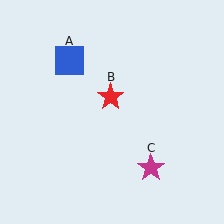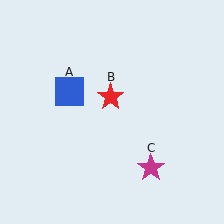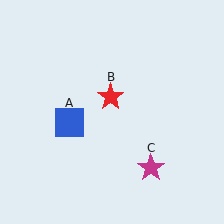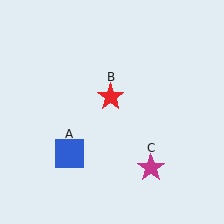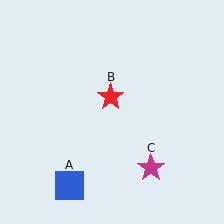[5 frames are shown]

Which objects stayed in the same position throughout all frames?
Red star (object B) and magenta star (object C) remained stationary.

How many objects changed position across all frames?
1 object changed position: blue square (object A).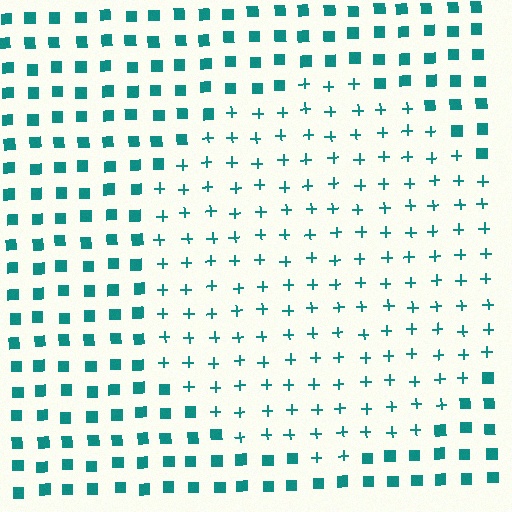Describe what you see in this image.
The image is filled with small teal elements arranged in a uniform grid. A circle-shaped region contains plus signs, while the surrounding area contains squares. The boundary is defined purely by the change in element shape.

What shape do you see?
I see a circle.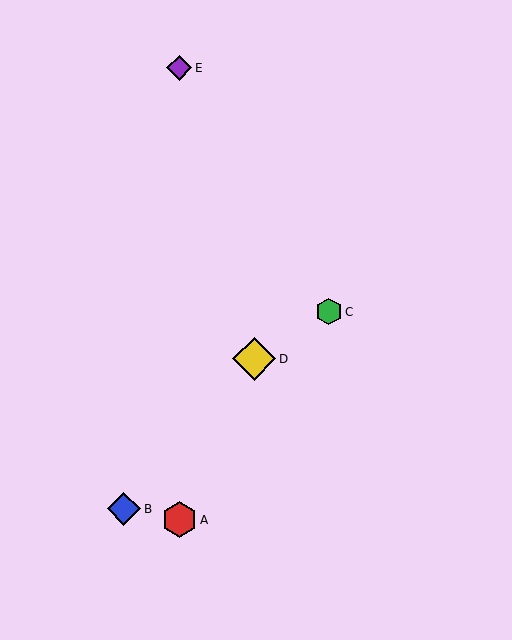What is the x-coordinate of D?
Object D is at x≈254.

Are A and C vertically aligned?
No, A is at x≈179 and C is at x≈329.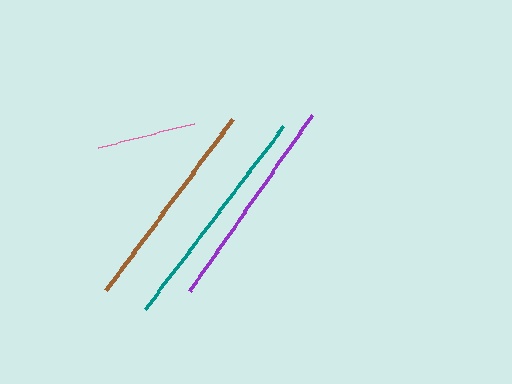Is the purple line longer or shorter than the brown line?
The purple line is longer than the brown line.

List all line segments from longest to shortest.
From longest to shortest: teal, purple, brown, pink.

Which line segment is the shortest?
The pink line is the shortest at approximately 100 pixels.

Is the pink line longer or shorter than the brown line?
The brown line is longer than the pink line.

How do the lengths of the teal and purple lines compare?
The teal and purple lines are approximately the same length.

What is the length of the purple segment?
The purple segment is approximately 215 pixels long.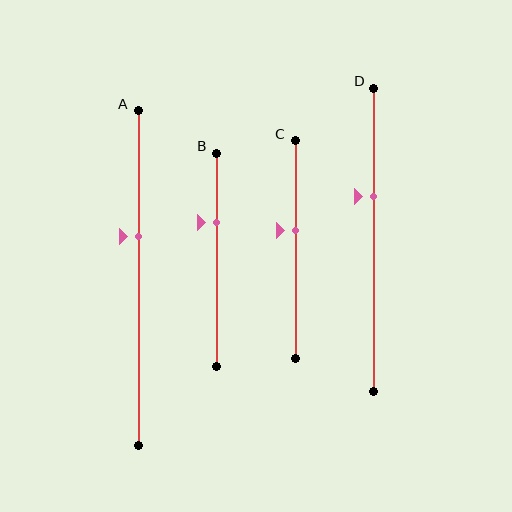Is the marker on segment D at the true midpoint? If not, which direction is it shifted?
No, the marker on segment D is shifted upward by about 14% of the segment length.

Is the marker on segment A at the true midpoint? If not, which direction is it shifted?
No, the marker on segment A is shifted upward by about 12% of the segment length.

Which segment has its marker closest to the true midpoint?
Segment C has its marker closest to the true midpoint.